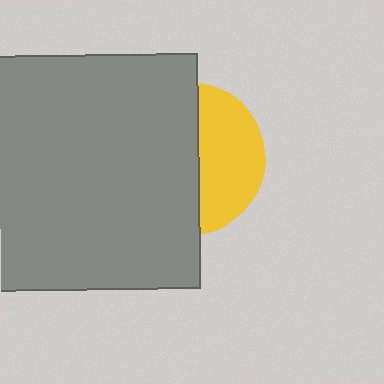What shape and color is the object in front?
The object in front is a gray square.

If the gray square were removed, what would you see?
You would see the complete yellow circle.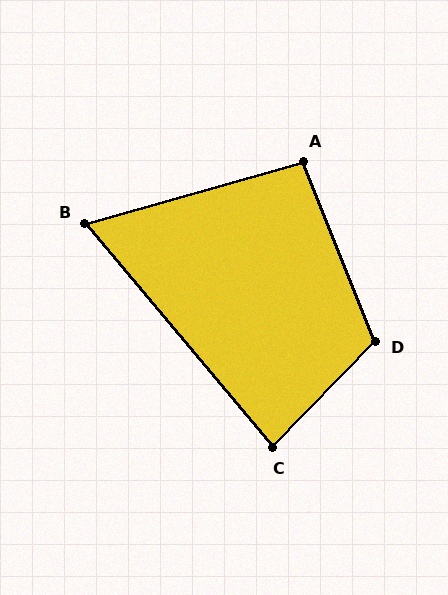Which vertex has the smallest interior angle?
B, at approximately 66 degrees.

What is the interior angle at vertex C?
Approximately 84 degrees (acute).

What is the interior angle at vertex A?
Approximately 96 degrees (obtuse).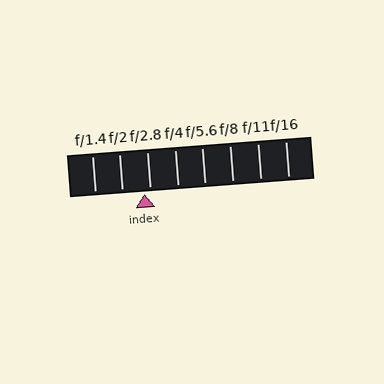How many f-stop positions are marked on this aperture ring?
There are 8 f-stop positions marked.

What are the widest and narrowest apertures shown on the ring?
The widest aperture shown is f/1.4 and the narrowest is f/16.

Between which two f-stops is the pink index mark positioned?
The index mark is between f/2 and f/2.8.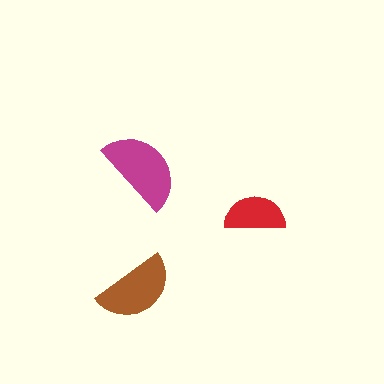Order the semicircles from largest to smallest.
the magenta one, the brown one, the red one.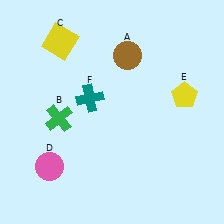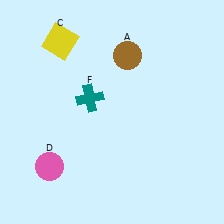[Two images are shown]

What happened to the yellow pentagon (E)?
The yellow pentagon (E) was removed in Image 2. It was in the top-right area of Image 1.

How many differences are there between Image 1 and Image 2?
There are 2 differences between the two images.